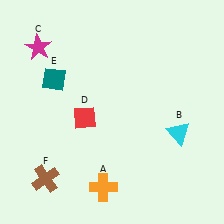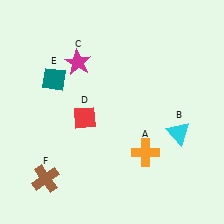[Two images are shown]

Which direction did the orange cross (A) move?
The orange cross (A) moved right.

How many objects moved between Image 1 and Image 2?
2 objects moved between the two images.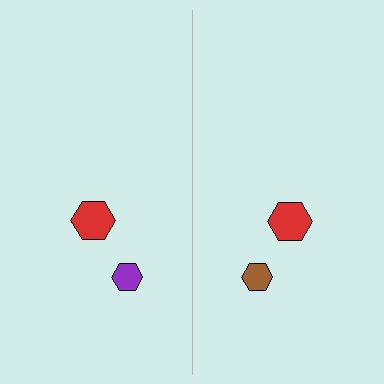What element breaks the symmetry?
The brown hexagon on the right side breaks the symmetry — its mirror counterpart is purple.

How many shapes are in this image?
There are 4 shapes in this image.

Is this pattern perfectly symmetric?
No, the pattern is not perfectly symmetric. The brown hexagon on the right side breaks the symmetry — its mirror counterpart is purple.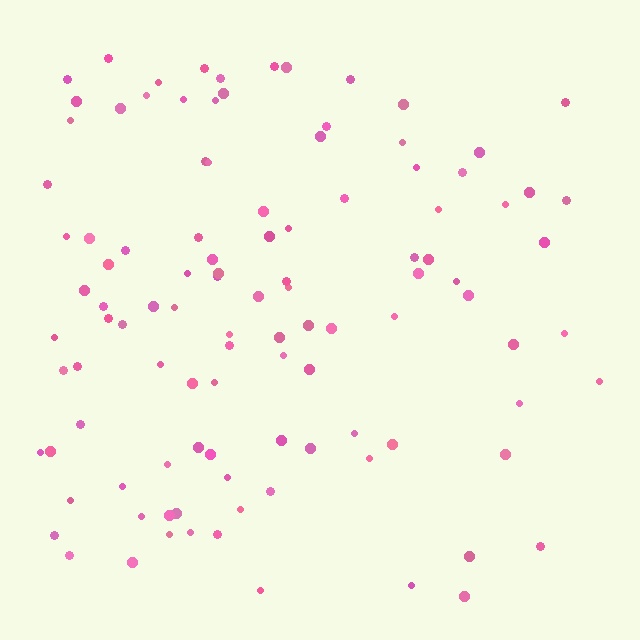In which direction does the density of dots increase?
From right to left, with the left side densest.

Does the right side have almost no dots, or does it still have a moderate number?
Still a moderate number, just noticeably fewer than the left.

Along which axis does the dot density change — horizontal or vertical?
Horizontal.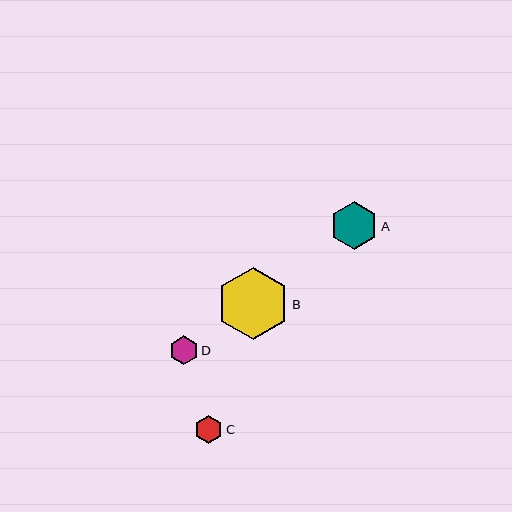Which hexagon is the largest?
Hexagon B is the largest with a size of approximately 72 pixels.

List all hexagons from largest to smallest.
From largest to smallest: B, A, D, C.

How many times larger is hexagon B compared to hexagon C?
Hexagon B is approximately 2.6 times the size of hexagon C.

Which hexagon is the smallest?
Hexagon C is the smallest with a size of approximately 28 pixels.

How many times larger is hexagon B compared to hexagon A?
Hexagon B is approximately 1.5 times the size of hexagon A.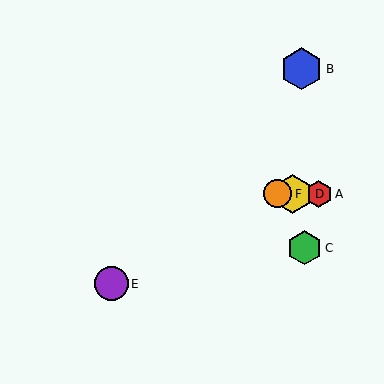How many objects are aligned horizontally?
3 objects (A, D, F) are aligned horizontally.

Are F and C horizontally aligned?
No, F is at y≈194 and C is at y≈248.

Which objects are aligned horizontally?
Objects A, D, F are aligned horizontally.